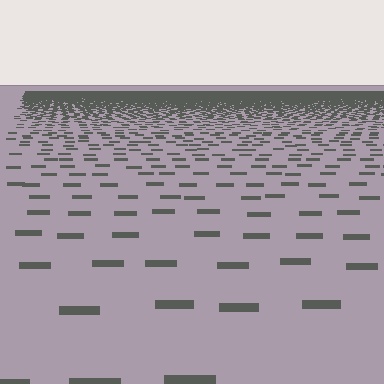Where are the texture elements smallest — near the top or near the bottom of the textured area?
Near the top.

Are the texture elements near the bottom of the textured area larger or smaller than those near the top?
Larger. Near the bottom, elements are closer to the viewer and appear at a bigger on-screen size.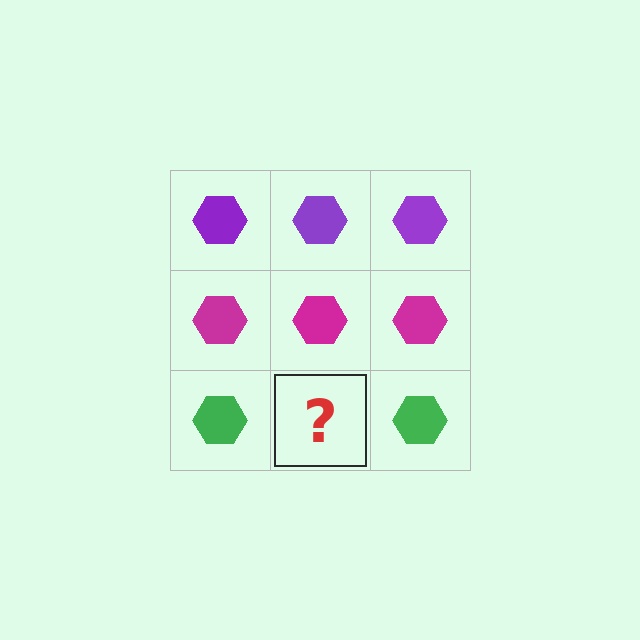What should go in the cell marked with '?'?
The missing cell should contain a green hexagon.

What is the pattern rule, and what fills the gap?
The rule is that each row has a consistent color. The gap should be filled with a green hexagon.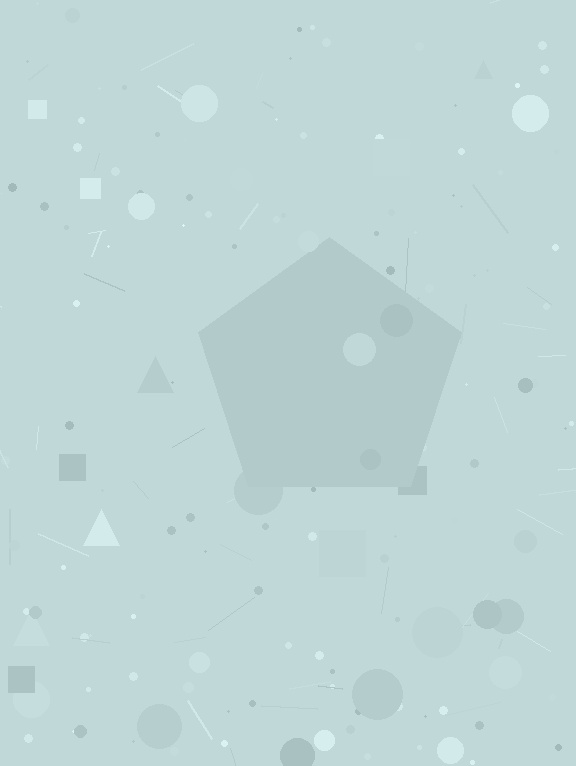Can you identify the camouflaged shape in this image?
The camouflaged shape is a pentagon.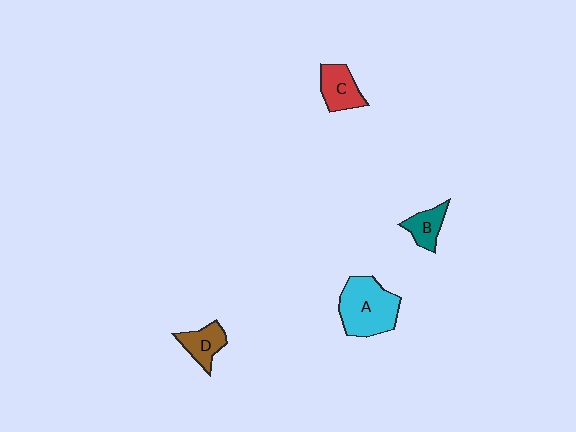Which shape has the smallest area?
Shape B (teal).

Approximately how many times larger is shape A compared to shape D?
Approximately 2.1 times.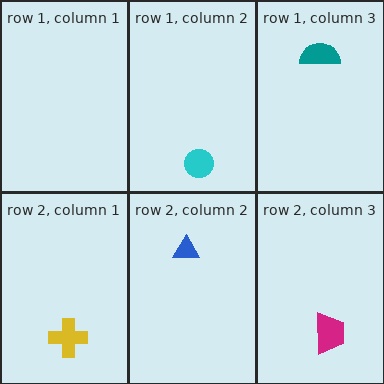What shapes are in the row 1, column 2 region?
The cyan circle.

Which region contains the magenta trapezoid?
The row 2, column 3 region.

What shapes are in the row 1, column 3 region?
The teal semicircle.